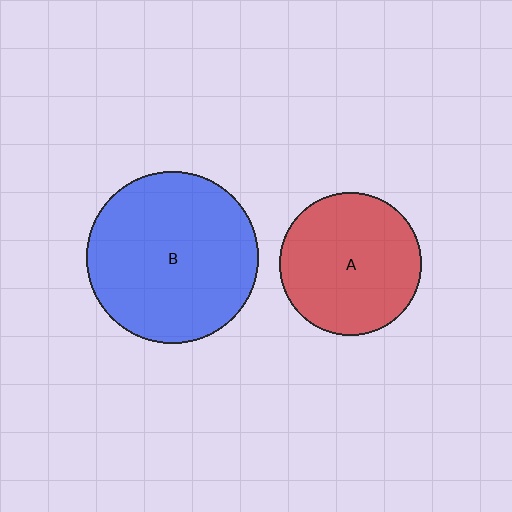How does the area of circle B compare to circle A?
Approximately 1.5 times.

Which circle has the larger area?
Circle B (blue).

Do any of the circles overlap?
No, none of the circles overlap.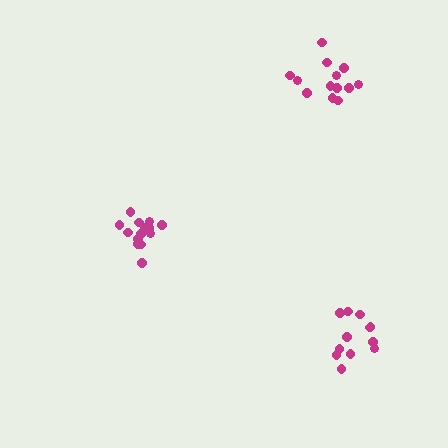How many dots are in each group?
Group 1: 15 dots, Group 2: 13 dots, Group 3: 12 dots (40 total).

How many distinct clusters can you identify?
There are 3 distinct clusters.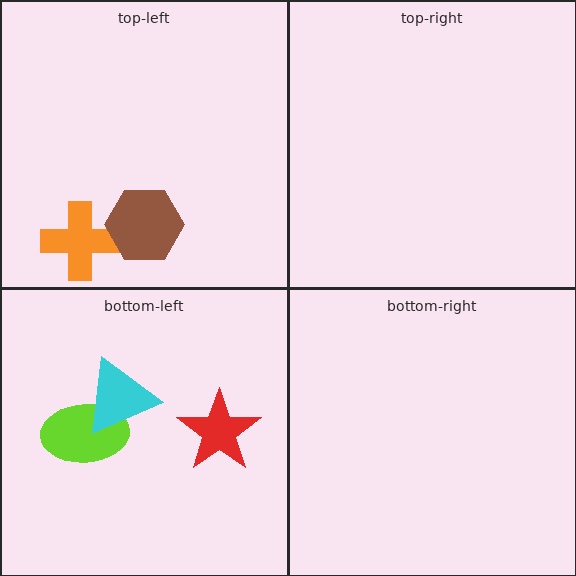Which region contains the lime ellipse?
The bottom-left region.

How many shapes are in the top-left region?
2.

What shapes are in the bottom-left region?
The lime ellipse, the red star, the cyan triangle.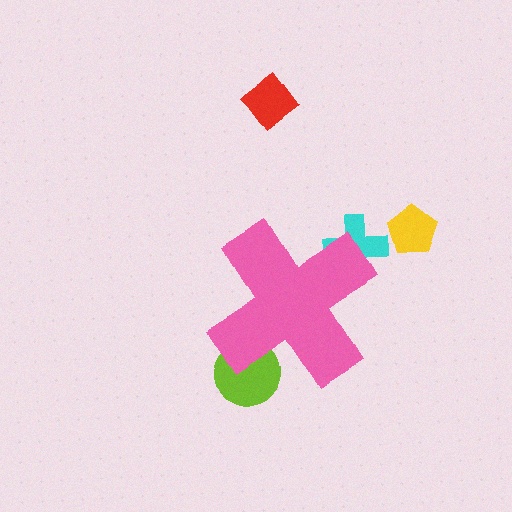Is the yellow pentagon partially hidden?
No, the yellow pentagon is fully visible.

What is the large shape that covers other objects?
A pink cross.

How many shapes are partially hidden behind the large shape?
2 shapes are partially hidden.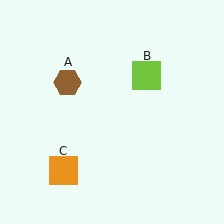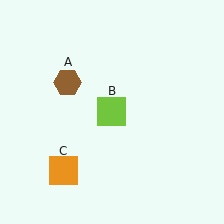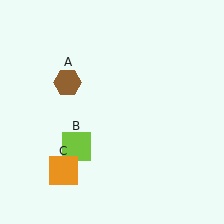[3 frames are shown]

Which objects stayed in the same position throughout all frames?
Brown hexagon (object A) and orange square (object C) remained stationary.